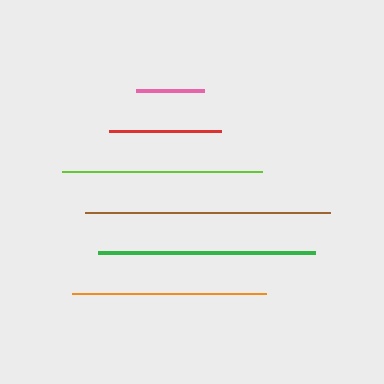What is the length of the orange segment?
The orange segment is approximately 193 pixels long.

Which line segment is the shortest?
The pink line is the shortest at approximately 67 pixels.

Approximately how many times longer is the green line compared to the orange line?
The green line is approximately 1.1 times the length of the orange line.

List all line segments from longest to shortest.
From longest to shortest: brown, green, lime, orange, red, pink.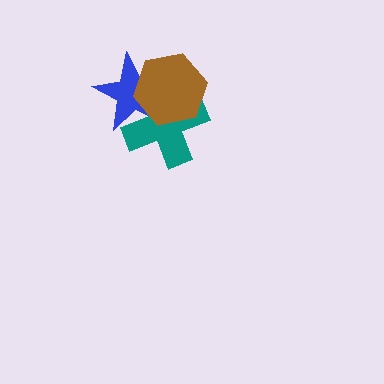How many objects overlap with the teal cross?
2 objects overlap with the teal cross.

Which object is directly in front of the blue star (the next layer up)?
The teal cross is directly in front of the blue star.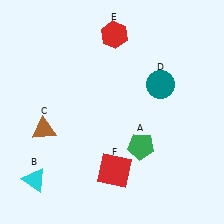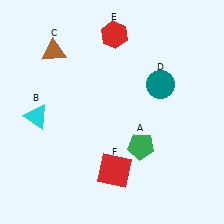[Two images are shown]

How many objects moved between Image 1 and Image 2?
2 objects moved between the two images.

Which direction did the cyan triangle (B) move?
The cyan triangle (B) moved up.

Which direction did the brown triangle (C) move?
The brown triangle (C) moved up.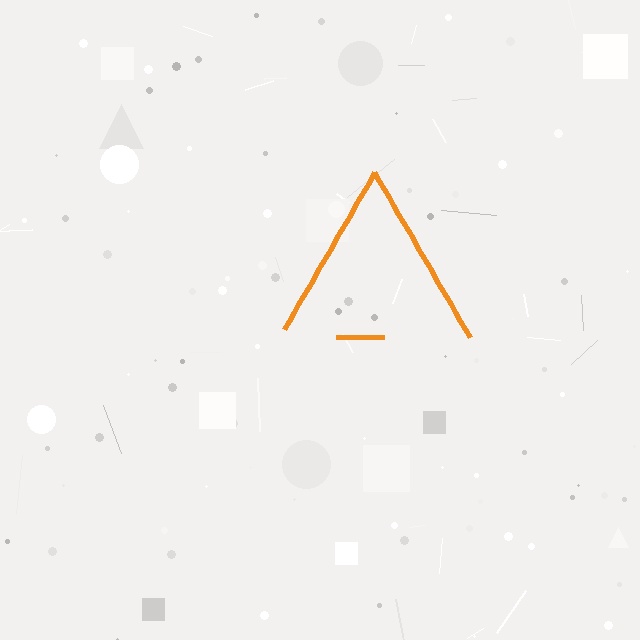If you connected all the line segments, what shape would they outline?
They would outline a triangle.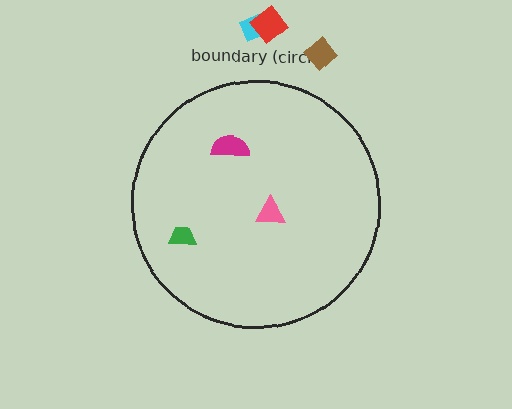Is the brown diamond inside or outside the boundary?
Outside.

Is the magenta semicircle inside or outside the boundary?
Inside.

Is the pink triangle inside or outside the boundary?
Inside.